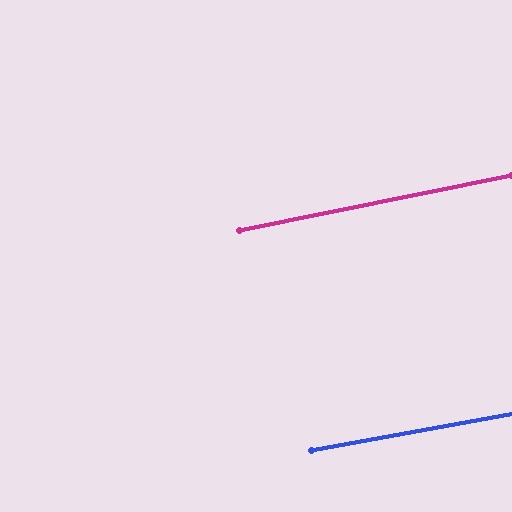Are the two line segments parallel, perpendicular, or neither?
Parallel — their directions differ by only 1.1°.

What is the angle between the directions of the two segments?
Approximately 1 degree.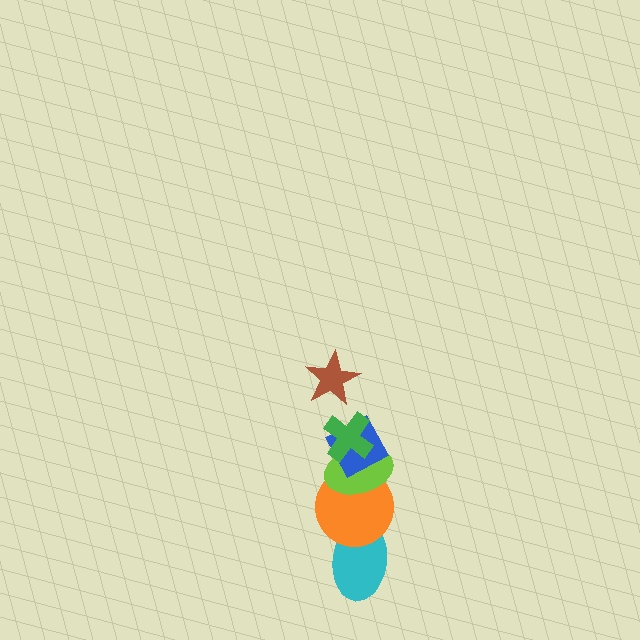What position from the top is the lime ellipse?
The lime ellipse is 4th from the top.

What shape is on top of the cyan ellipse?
The orange circle is on top of the cyan ellipse.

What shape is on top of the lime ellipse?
The blue diamond is on top of the lime ellipse.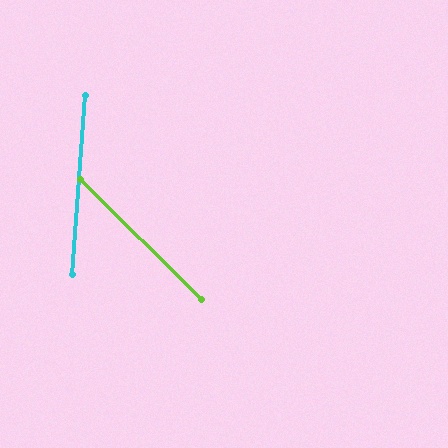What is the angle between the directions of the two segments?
Approximately 49 degrees.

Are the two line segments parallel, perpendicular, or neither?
Neither parallel nor perpendicular — they differ by about 49°.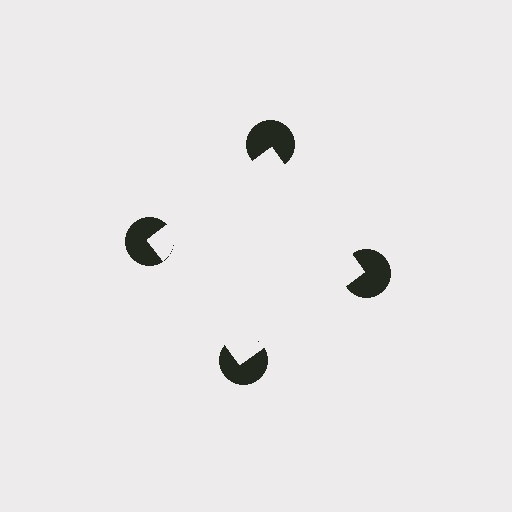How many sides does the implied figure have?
4 sides.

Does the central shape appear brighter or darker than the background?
It typically appears slightly brighter than the background, even though no actual brightness change is drawn.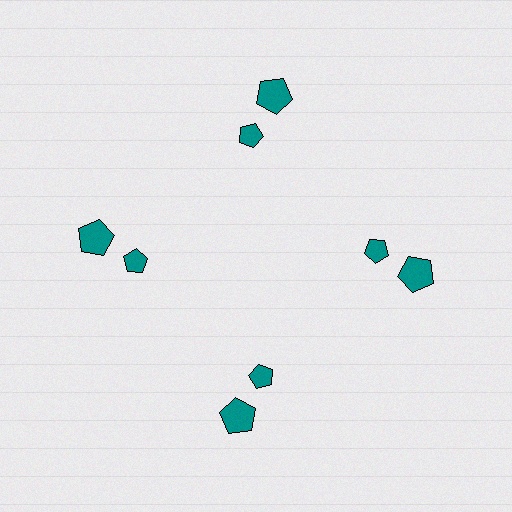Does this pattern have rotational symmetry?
Yes, this pattern has 4-fold rotational symmetry. It looks the same after rotating 90 degrees around the center.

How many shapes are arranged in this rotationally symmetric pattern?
There are 8 shapes, arranged in 4 groups of 2.